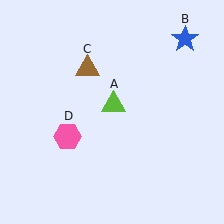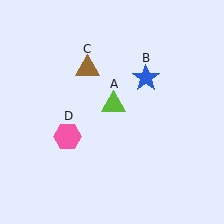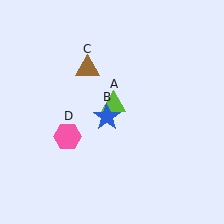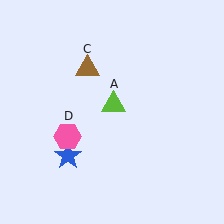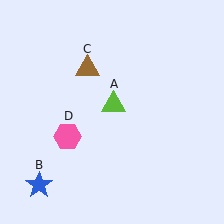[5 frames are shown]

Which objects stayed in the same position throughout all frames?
Lime triangle (object A) and brown triangle (object C) and pink hexagon (object D) remained stationary.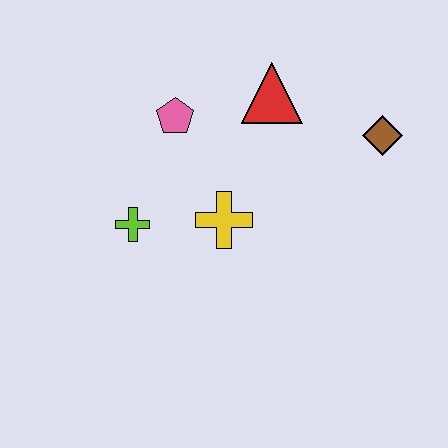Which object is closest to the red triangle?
The pink pentagon is closest to the red triangle.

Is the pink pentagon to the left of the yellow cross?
Yes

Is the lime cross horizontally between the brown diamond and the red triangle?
No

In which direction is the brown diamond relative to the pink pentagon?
The brown diamond is to the right of the pink pentagon.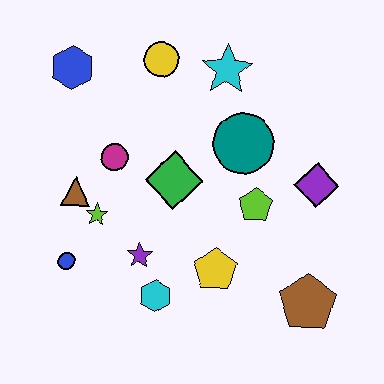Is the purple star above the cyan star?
No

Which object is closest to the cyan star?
The yellow circle is closest to the cyan star.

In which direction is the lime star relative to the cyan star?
The lime star is below the cyan star.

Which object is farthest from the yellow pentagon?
The blue hexagon is farthest from the yellow pentagon.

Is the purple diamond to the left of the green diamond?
No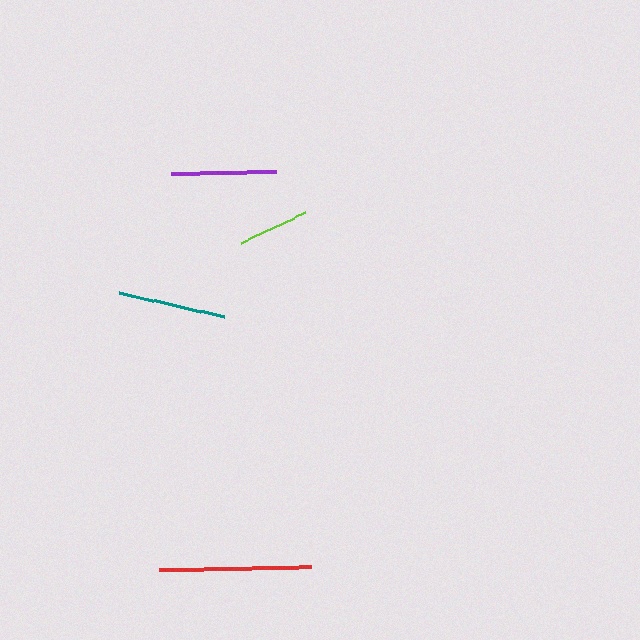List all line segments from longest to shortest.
From longest to shortest: red, teal, purple, lime.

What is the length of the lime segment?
The lime segment is approximately 71 pixels long.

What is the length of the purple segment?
The purple segment is approximately 105 pixels long.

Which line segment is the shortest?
The lime line is the shortest at approximately 71 pixels.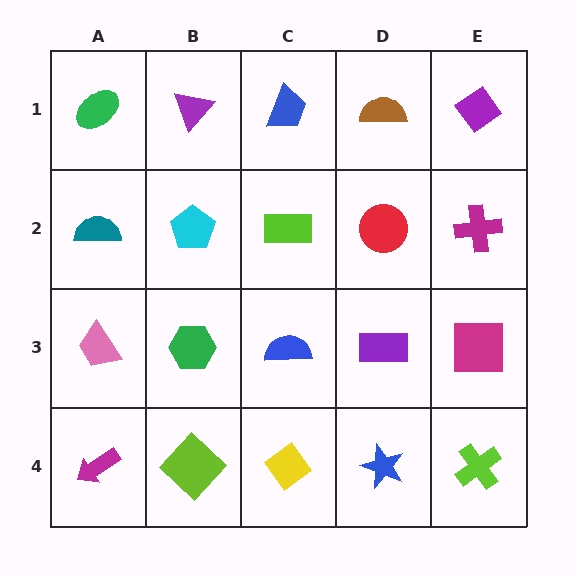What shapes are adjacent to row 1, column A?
A teal semicircle (row 2, column A), a purple triangle (row 1, column B).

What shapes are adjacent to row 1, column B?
A cyan pentagon (row 2, column B), a green ellipse (row 1, column A), a blue trapezoid (row 1, column C).